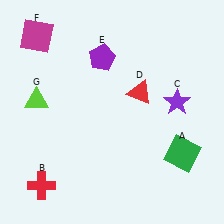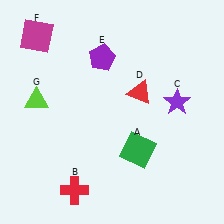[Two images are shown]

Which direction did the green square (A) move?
The green square (A) moved left.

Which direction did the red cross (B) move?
The red cross (B) moved right.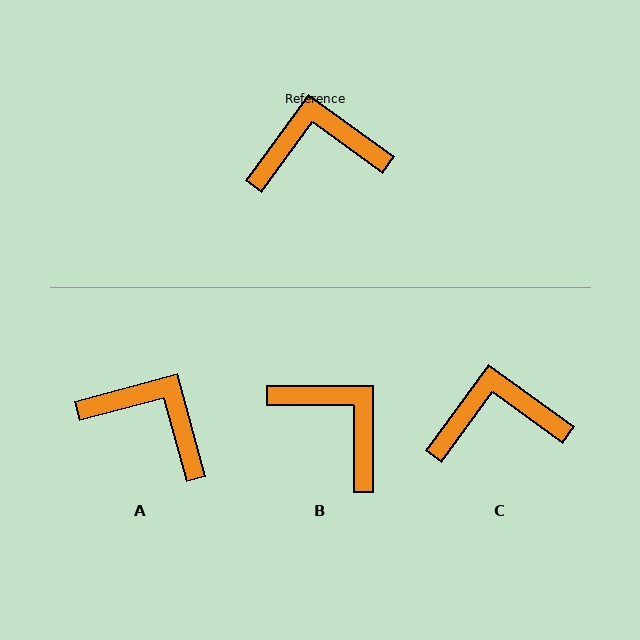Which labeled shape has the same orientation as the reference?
C.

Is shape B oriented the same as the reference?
No, it is off by about 54 degrees.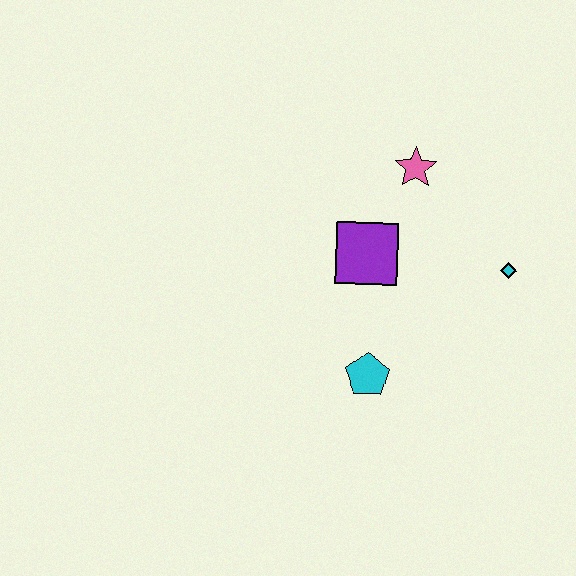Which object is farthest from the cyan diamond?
The cyan pentagon is farthest from the cyan diamond.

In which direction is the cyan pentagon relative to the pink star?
The cyan pentagon is below the pink star.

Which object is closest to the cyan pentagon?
The purple square is closest to the cyan pentagon.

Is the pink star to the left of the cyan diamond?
Yes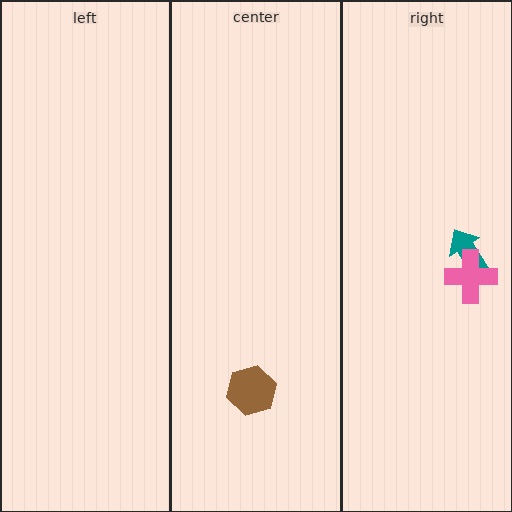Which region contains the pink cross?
The right region.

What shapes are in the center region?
The brown hexagon.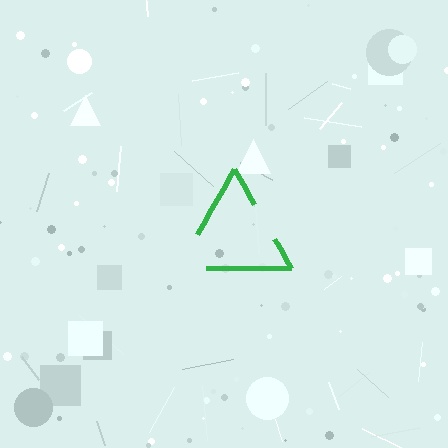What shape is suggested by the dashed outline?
The dashed outline suggests a triangle.